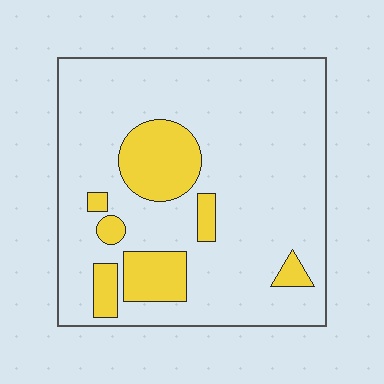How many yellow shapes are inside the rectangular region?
7.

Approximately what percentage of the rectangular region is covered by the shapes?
Approximately 20%.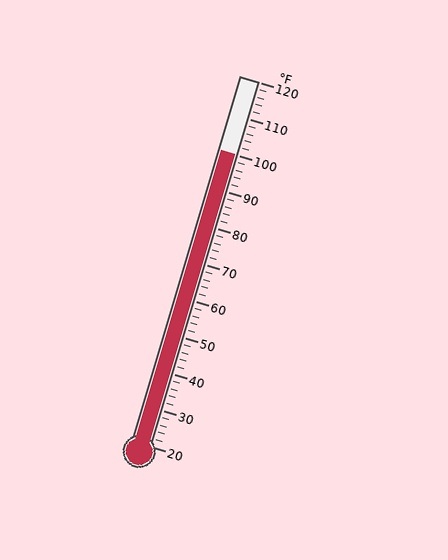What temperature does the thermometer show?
The thermometer shows approximately 100°F.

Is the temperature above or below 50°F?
The temperature is above 50°F.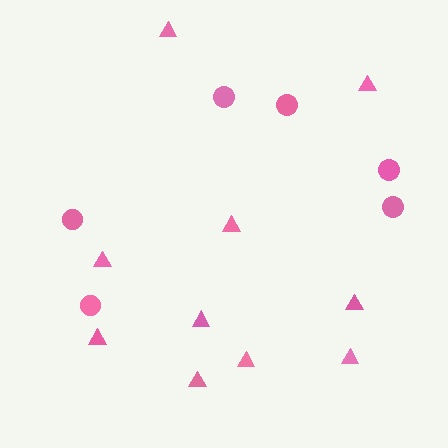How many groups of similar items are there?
There are 2 groups: one group of circles (6) and one group of triangles (10).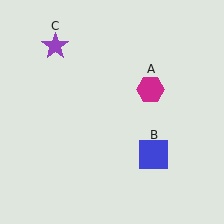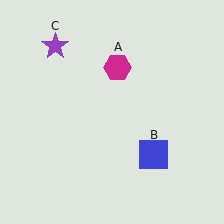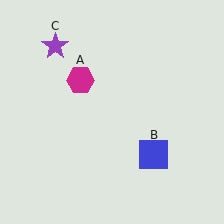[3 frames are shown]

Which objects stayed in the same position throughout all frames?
Blue square (object B) and purple star (object C) remained stationary.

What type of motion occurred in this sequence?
The magenta hexagon (object A) rotated counterclockwise around the center of the scene.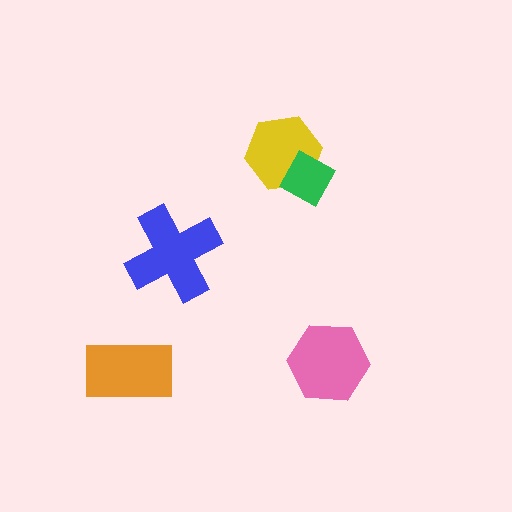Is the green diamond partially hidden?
No, no other shape covers it.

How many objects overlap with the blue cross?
0 objects overlap with the blue cross.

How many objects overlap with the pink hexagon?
0 objects overlap with the pink hexagon.